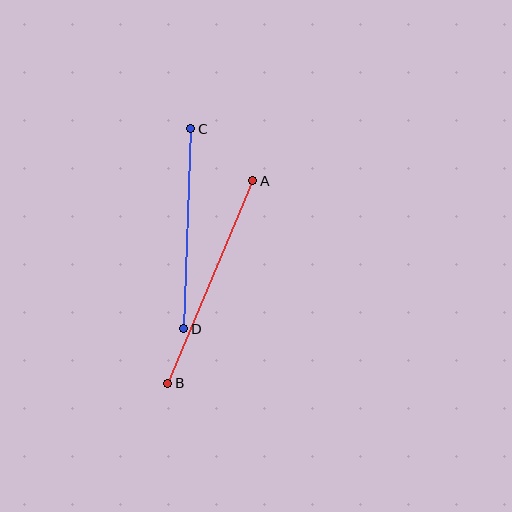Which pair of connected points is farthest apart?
Points A and B are farthest apart.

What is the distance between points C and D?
The distance is approximately 200 pixels.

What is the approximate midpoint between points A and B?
The midpoint is at approximately (210, 282) pixels.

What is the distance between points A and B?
The distance is approximately 220 pixels.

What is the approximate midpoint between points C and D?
The midpoint is at approximately (187, 229) pixels.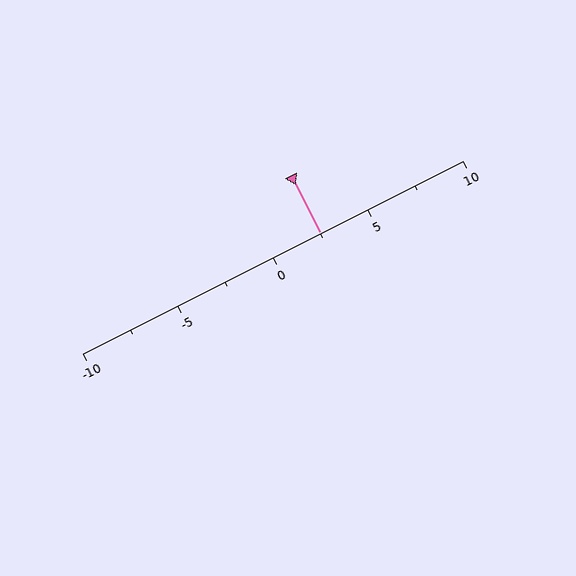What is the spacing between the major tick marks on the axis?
The major ticks are spaced 5 apart.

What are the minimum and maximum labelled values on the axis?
The axis runs from -10 to 10.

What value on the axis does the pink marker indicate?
The marker indicates approximately 2.5.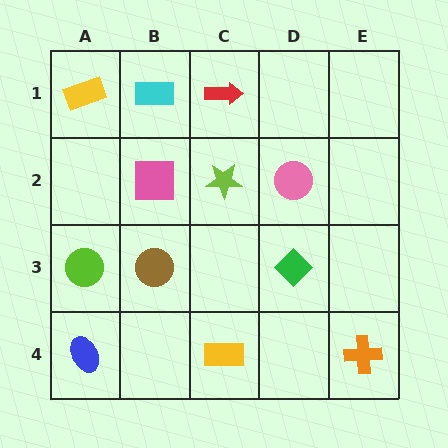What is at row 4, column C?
A yellow rectangle.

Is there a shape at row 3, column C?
No, that cell is empty.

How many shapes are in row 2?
3 shapes.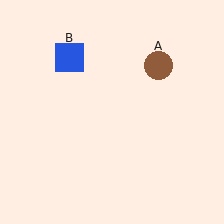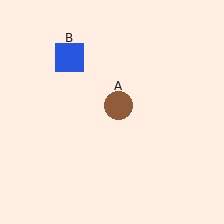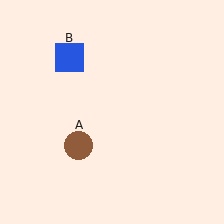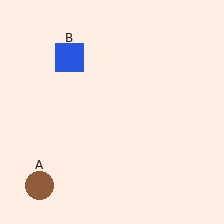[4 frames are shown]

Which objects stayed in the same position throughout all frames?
Blue square (object B) remained stationary.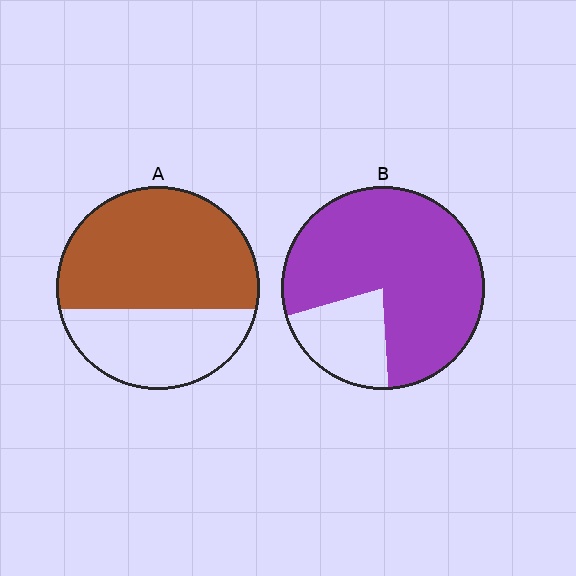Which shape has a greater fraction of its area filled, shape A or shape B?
Shape B.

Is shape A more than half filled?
Yes.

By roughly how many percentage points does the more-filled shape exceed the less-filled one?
By roughly 15 percentage points (B over A).